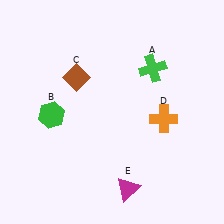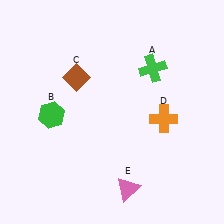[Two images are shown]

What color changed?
The triangle (E) changed from magenta in Image 1 to pink in Image 2.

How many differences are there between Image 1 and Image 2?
There is 1 difference between the two images.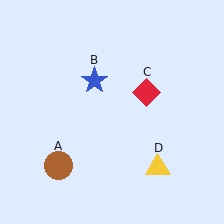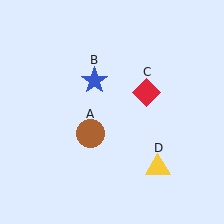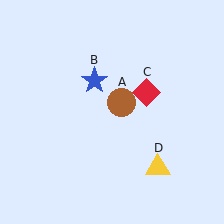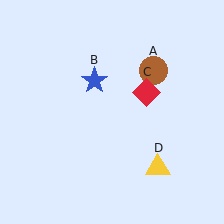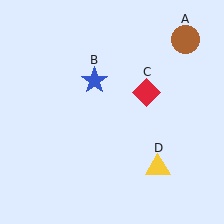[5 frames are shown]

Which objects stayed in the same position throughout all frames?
Blue star (object B) and red diamond (object C) and yellow triangle (object D) remained stationary.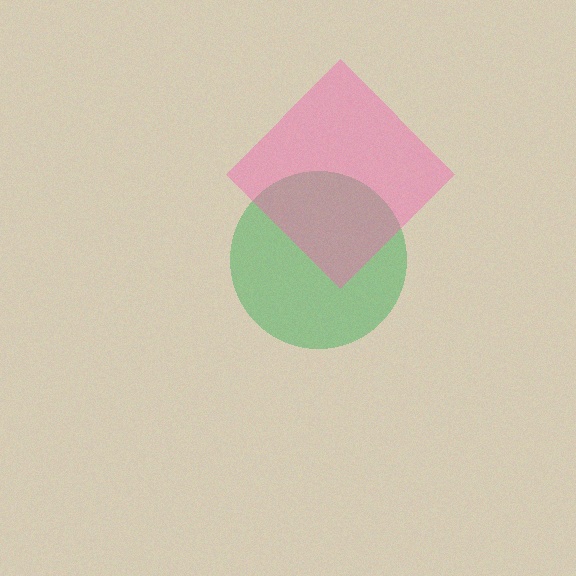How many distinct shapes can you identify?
There are 2 distinct shapes: a green circle, a pink diamond.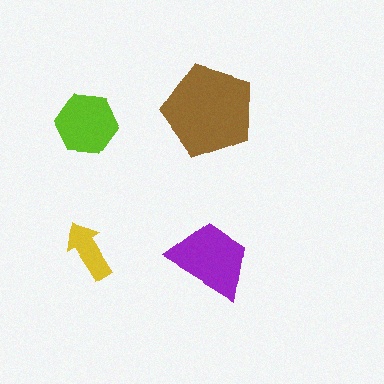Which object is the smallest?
The yellow arrow.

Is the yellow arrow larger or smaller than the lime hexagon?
Smaller.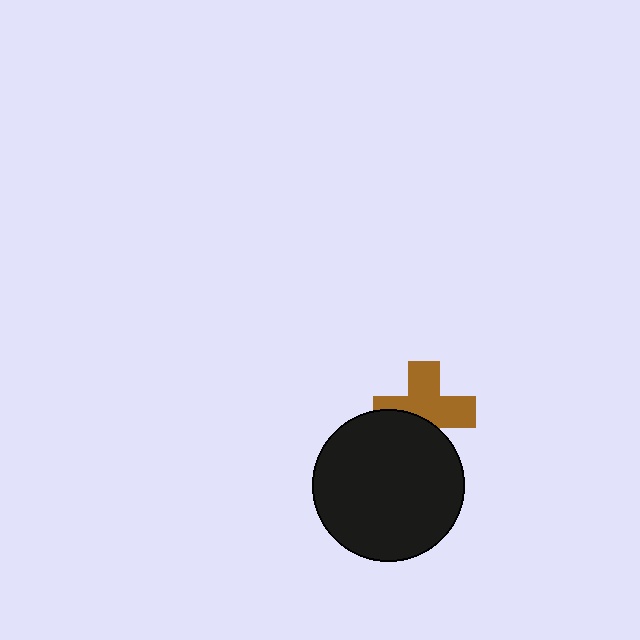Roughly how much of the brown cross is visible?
About half of it is visible (roughly 63%).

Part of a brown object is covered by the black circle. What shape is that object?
It is a cross.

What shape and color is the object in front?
The object in front is a black circle.